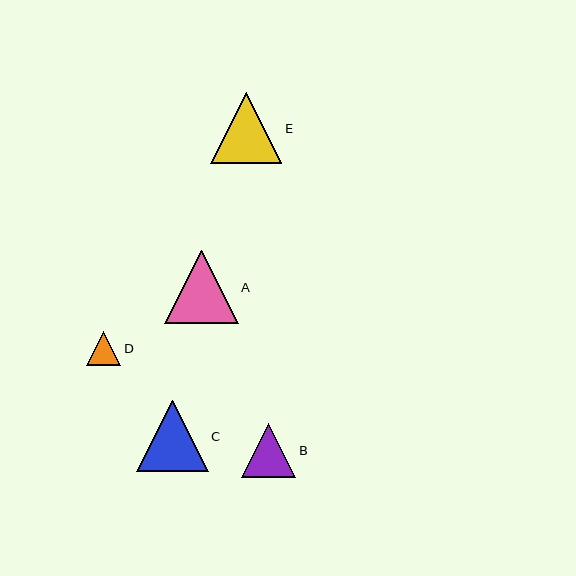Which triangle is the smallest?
Triangle D is the smallest with a size of approximately 34 pixels.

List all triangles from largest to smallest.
From largest to smallest: A, C, E, B, D.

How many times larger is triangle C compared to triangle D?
Triangle C is approximately 2.1 times the size of triangle D.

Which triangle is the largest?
Triangle A is the largest with a size of approximately 73 pixels.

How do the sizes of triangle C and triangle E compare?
Triangle C and triangle E are approximately the same size.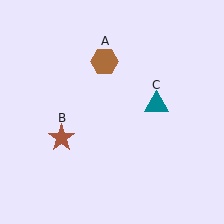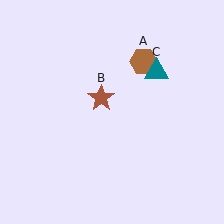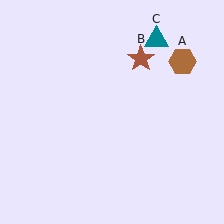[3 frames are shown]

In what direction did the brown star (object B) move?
The brown star (object B) moved up and to the right.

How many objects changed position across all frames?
3 objects changed position: brown hexagon (object A), brown star (object B), teal triangle (object C).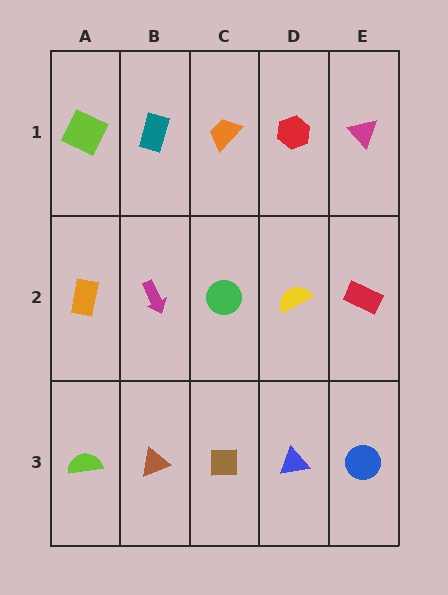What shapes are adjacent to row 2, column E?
A magenta triangle (row 1, column E), a blue circle (row 3, column E), a yellow semicircle (row 2, column D).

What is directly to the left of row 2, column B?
An orange rectangle.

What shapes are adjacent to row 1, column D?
A yellow semicircle (row 2, column D), an orange trapezoid (row 1, column C), a magenta triangle (row 1, column E).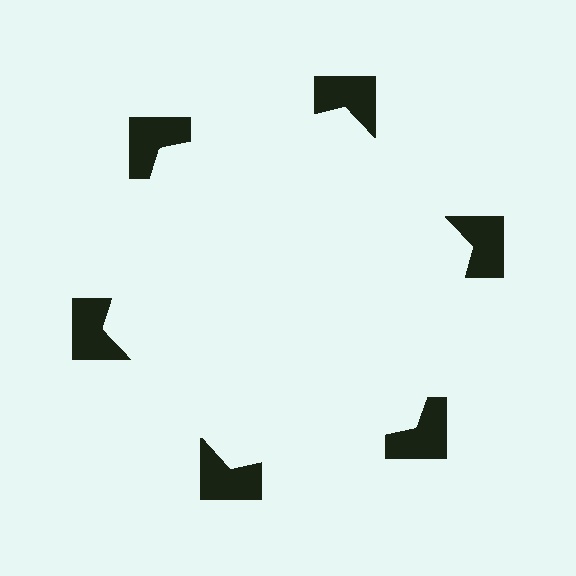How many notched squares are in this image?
There are 6 — one at each vertex of the illusory hexagon.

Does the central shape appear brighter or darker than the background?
It typically appears slightly brighter than the background, even though no actual brightness change is drawn.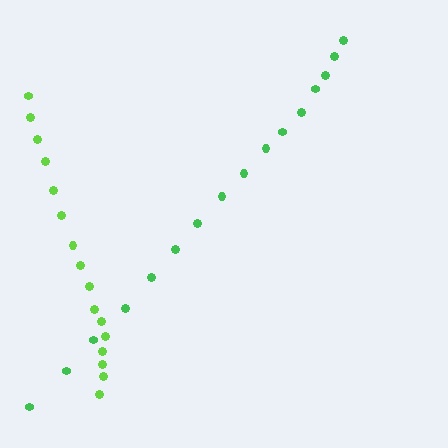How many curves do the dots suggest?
There are 2 distinct paths.